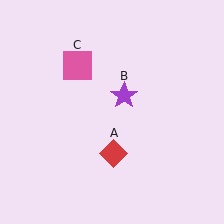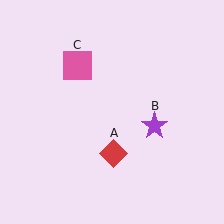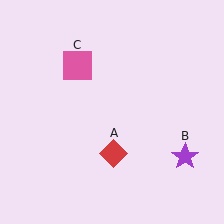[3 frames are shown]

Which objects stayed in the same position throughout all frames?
Red diamond (object A) and pink square (object C) remained stationary.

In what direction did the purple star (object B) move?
The purple star (object B) moved down and to the right.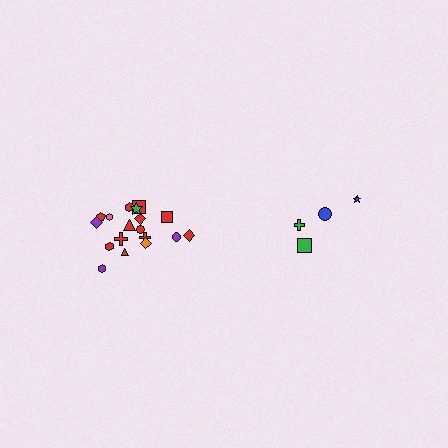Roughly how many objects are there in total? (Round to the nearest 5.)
Roughly 20 objects in total.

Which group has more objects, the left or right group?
The left group.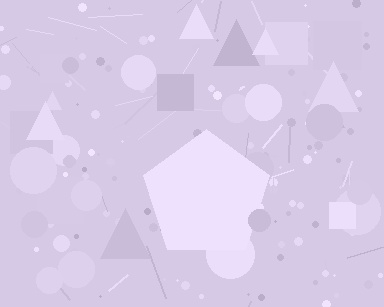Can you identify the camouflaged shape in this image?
The camouflaged shape is a pentagon.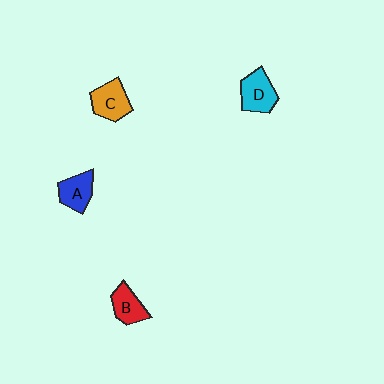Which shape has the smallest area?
Shape B (red).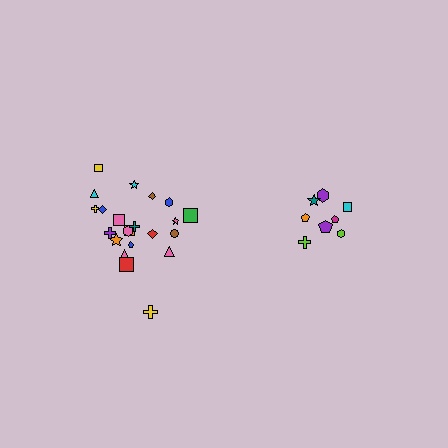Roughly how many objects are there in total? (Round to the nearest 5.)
Roughly 30 objects in total.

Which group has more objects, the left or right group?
The left group.